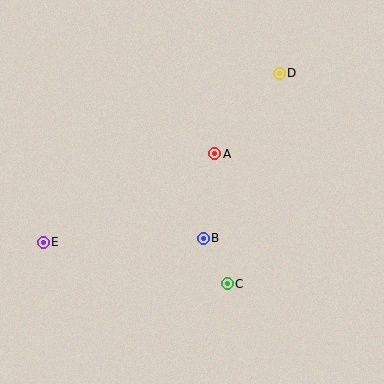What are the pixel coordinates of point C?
Point C is at (227, 284).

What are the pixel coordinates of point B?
Point B is at (203, 238).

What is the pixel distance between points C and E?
The distance between C and E is 189 pixels.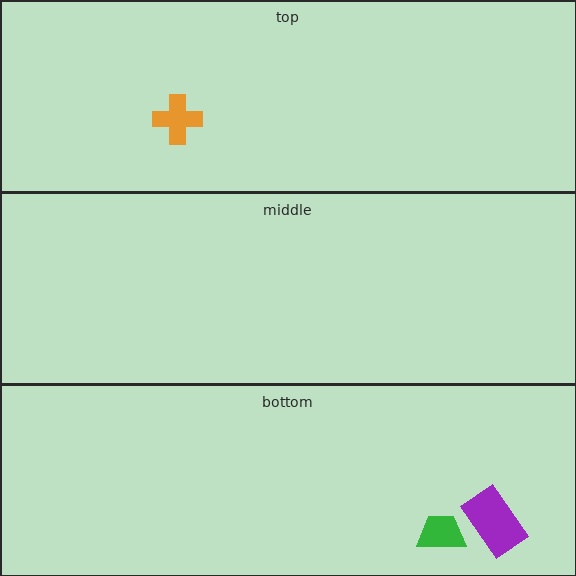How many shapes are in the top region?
1.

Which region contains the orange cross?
The top region.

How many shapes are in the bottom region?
2.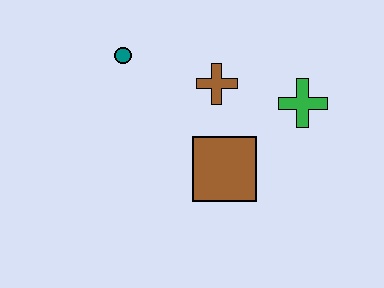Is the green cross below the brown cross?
Yes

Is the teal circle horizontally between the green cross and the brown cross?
No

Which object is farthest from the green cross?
The teal circle is farthest from the green cross.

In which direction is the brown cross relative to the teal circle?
The brown cross is to the right of the teal circle.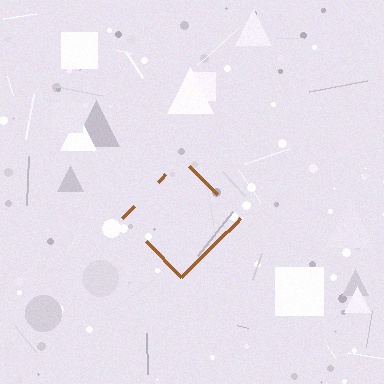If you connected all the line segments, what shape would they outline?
They would outline a diamond.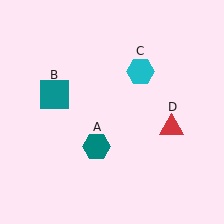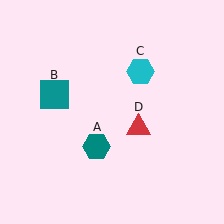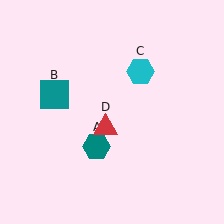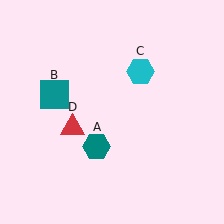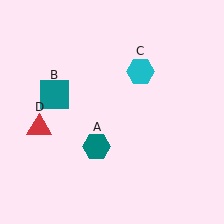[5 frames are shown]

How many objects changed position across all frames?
1 object changed position: red triangle (object D).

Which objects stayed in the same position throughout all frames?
Teal hexagon (object A) and teal square (object B) and cyan hexagon (object C) remained stationary.